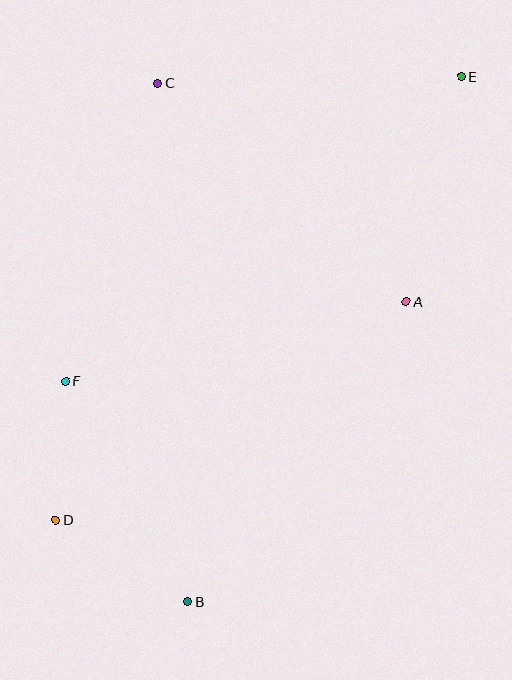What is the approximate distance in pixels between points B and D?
The distance between B and D is approximately 156 pixels.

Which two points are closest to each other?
Points D and F are closest to each other.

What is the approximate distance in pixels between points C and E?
The distance between C and E is approximately 304 pixels.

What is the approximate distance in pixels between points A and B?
The distance between A and B is approximately 371 pixels.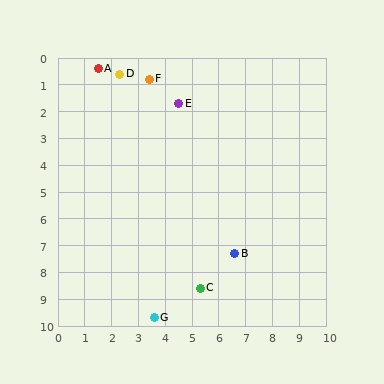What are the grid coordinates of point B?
Point B is at approximately (6.6, 7.3).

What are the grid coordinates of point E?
Point E is at approximately (4.5, 1.7).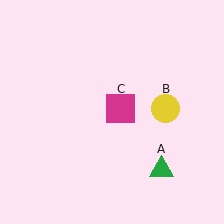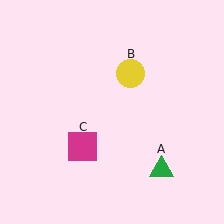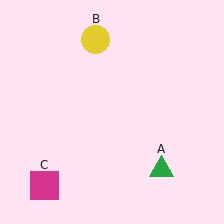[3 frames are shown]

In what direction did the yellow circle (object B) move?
The yellow circle (object B) moved up and to the left.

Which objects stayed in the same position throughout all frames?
Green triangle (object A) remained stationary.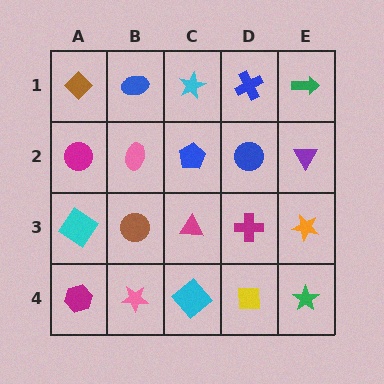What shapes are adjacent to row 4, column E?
An orange star (row 3, column E), a yellow square (row 4, column D).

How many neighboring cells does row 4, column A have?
2.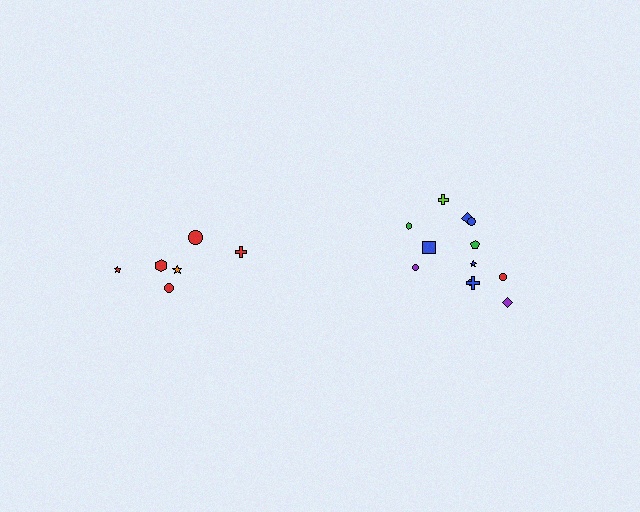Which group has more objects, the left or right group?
The right group.